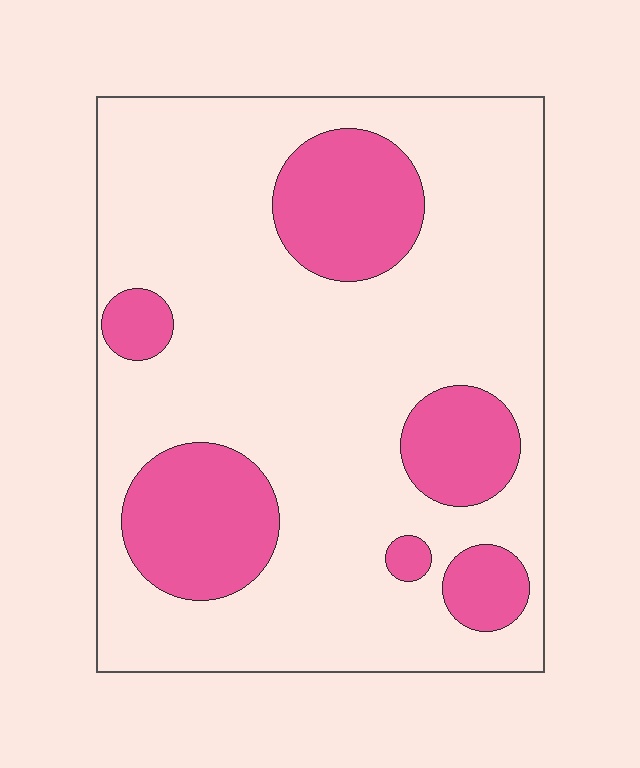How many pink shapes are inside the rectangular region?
6.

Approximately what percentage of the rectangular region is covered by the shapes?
Approximately 25%.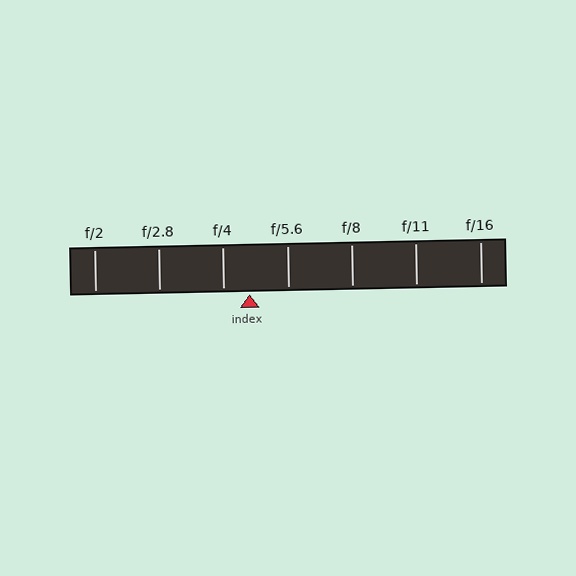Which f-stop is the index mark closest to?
The index mark is closest to f/4.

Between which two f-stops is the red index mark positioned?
The index mark is between f/4 and f/5.6.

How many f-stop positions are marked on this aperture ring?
There are 7 f-stop positions marked.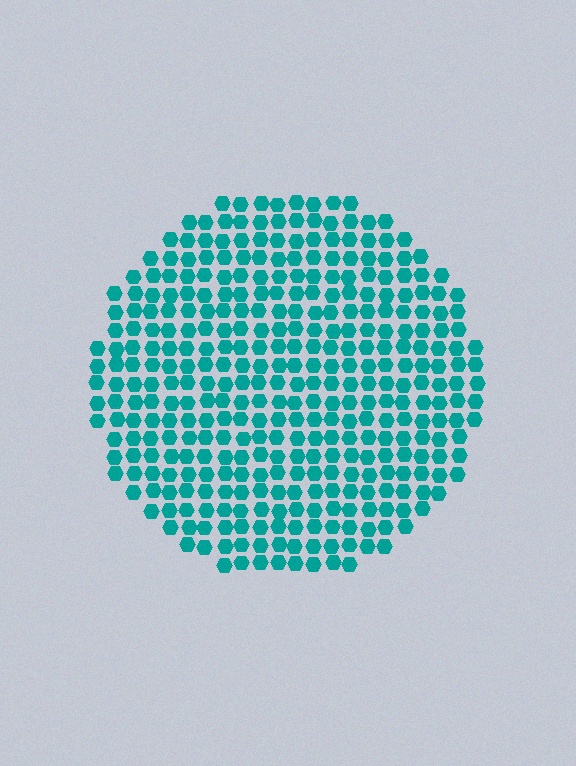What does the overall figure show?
The overall figure shows a circle.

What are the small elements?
The small elements are hexagons.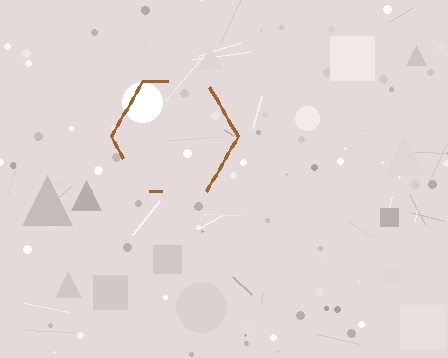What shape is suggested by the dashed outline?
The dashed outline suggests a hexagon.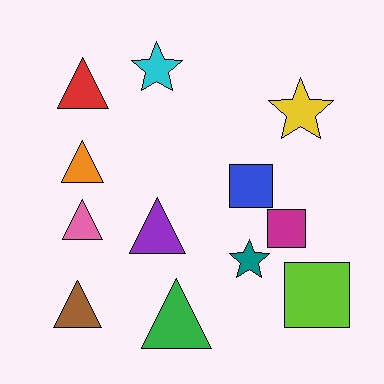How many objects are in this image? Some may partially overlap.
There are 12 objects.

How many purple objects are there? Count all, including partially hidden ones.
There is 1 purple object.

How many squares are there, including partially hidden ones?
There are 3 squares.